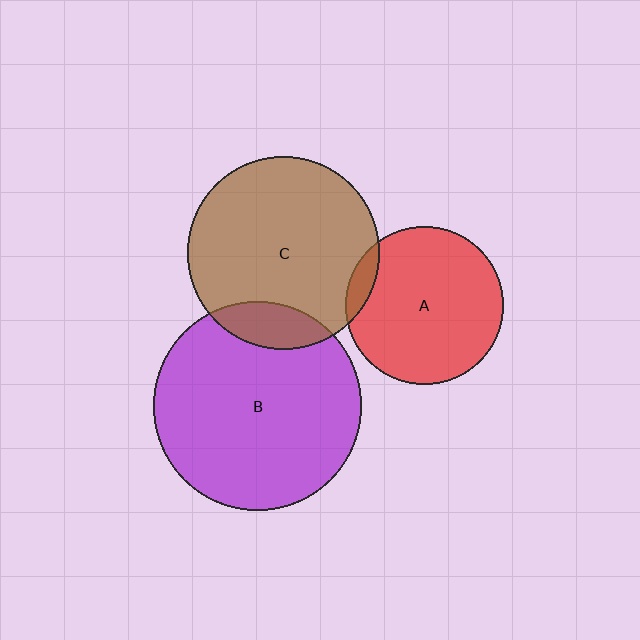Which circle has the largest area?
Circle B (purple).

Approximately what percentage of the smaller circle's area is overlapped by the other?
Approximately 10%.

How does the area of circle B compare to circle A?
Approximately 1.7 times.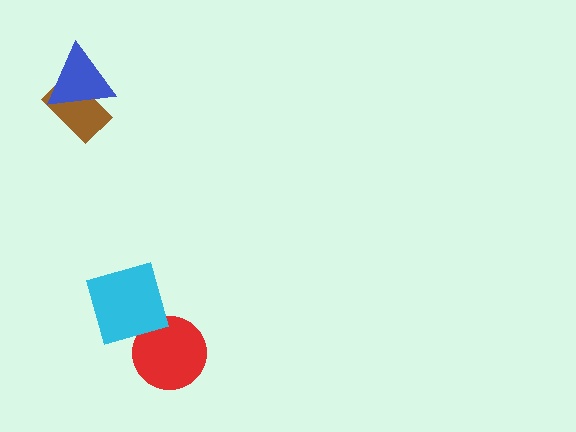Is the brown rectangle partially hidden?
Yes, it is partially covered by another shape.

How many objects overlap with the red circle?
0 objects overlap with the red circle.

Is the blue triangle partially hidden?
No, no other shape covers it.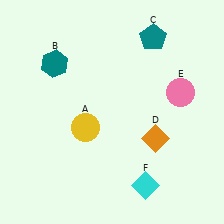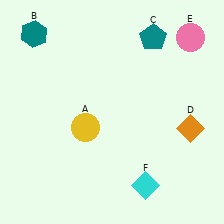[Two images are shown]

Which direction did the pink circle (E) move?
The pink circle (E) moved up.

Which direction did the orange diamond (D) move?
The orange diamond (D) moved right.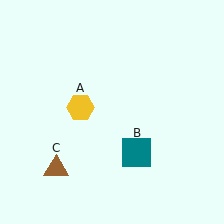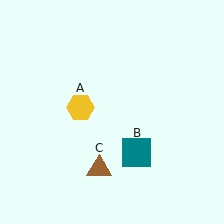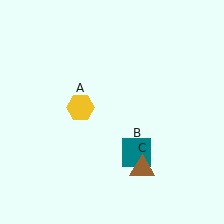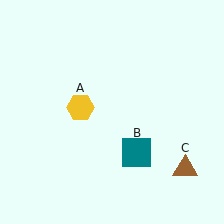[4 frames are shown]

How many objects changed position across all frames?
1 object changed position: brown triangle (object C).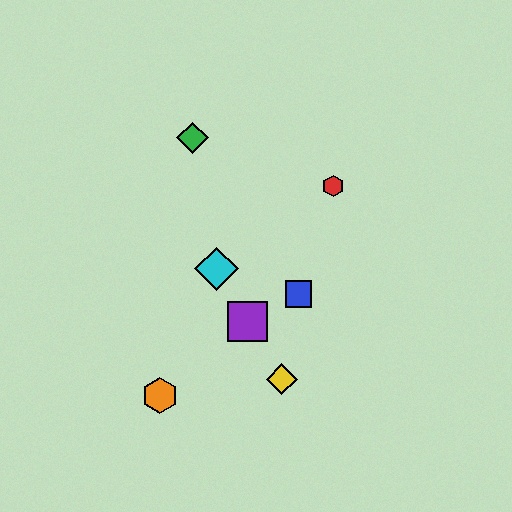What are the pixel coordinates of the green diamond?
The green diamond is at (193, 138).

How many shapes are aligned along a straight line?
3 shapes (the yellow diamond, the purple square, the cyan diamond) are aligned along a straight line.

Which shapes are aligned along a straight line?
The yellow diamond, the purple square, the cyan diamond are aligned along a straight line.